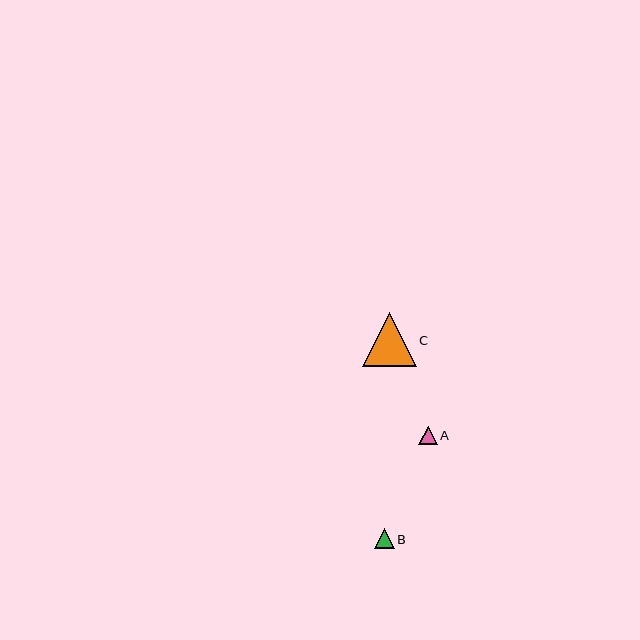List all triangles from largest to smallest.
From largest to smallest: C, B, A.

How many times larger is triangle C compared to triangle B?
Triangle C is approximately 2.8 times the size of triangle B.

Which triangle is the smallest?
Triangle A is the smallest with a size of approximately 19 pixels.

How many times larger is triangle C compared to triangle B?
Triangle C is approximately 2.8 times the size of triangle B.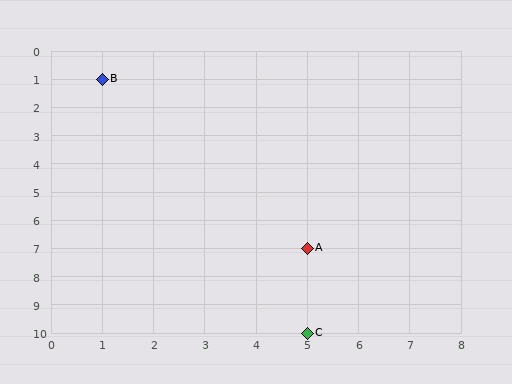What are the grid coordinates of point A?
Point A is at grid coordinates (5, 7).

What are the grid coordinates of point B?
Point B is at grid coordinates (1, 1).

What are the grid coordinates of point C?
Point C is at grid coordinates (5, 10).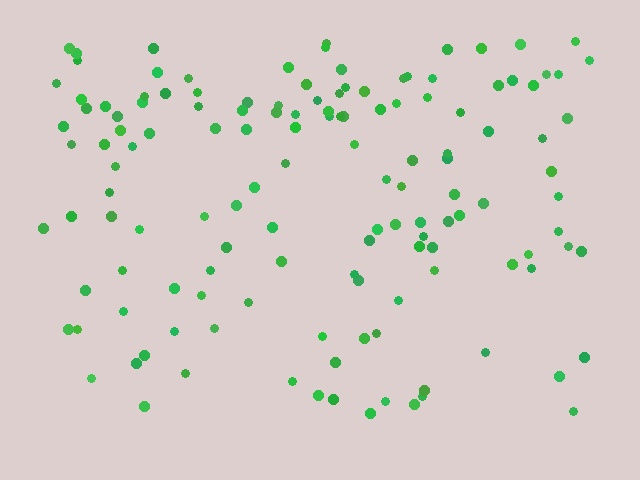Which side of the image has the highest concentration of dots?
The top.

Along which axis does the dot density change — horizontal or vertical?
Vertical.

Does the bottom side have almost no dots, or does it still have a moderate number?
Still a moderate number, just noticeably fewer than the top.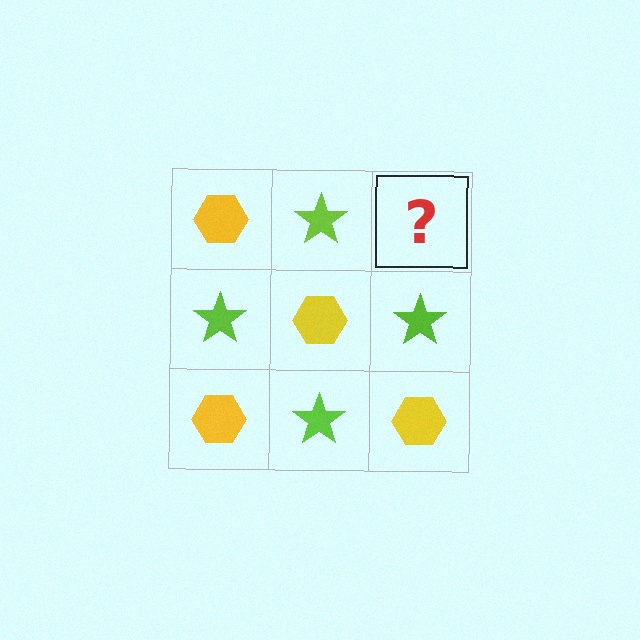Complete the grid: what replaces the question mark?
The question mark should be replaced with a yellow hexagon.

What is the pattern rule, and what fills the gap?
The rule is that it alternates yellow hexagon and lime star in a checkerboard pattern. The gap should be filled with a yellow hexagon.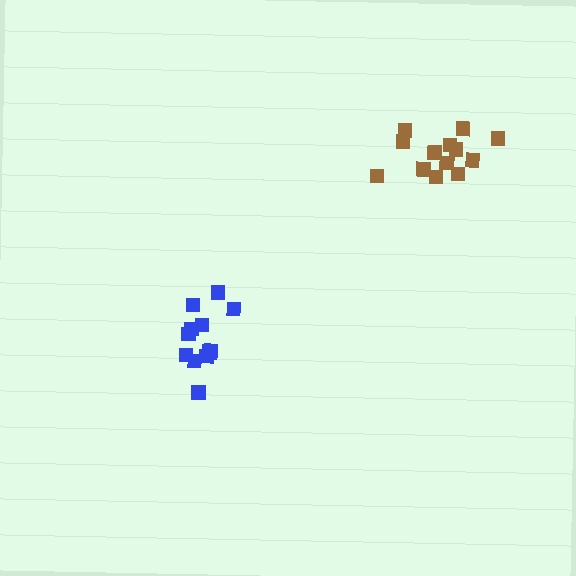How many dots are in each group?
Group 1: 12 dots, Group 2: 14 dots (26 total).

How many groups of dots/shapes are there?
There are 2 groups.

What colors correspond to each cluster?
The clusters are colored: blue, brown.